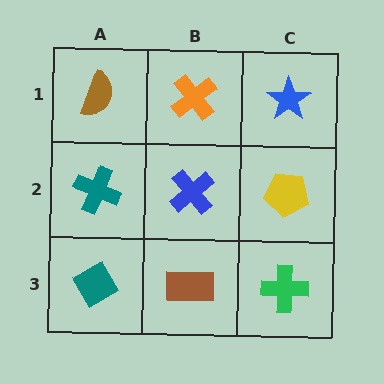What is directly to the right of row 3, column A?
A brown rectangle.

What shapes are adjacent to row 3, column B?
A blue cross (row 2, column B), a teal diamond (row 3, column A), a green cross (row 3, column C).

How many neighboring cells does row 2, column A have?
3.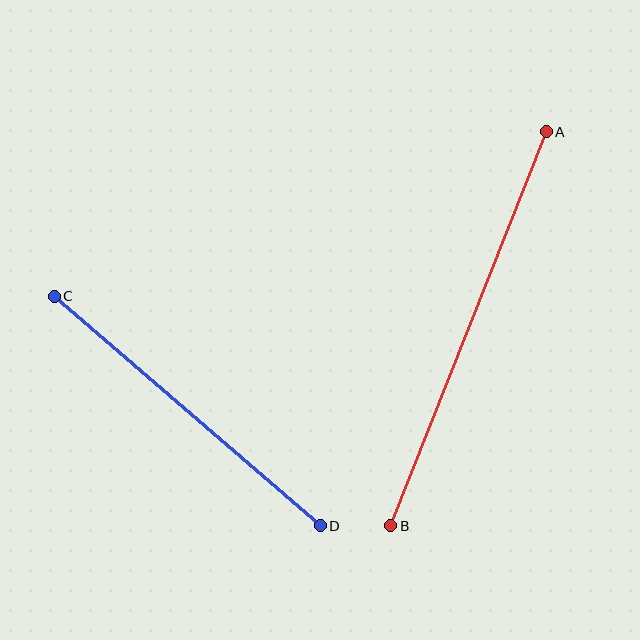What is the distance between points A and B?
The distance is approximately 424 pixels.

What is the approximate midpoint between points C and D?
The midpoint is at approximately (187, 411) pixels.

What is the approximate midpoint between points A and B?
The midpoint is at approximately (468, 329) pixels.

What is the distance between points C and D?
The distance is approximately 351 pixels.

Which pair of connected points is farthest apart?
Points A and B are farthest apart.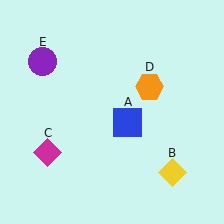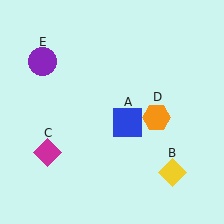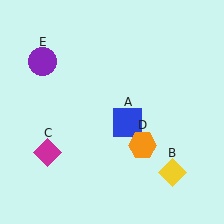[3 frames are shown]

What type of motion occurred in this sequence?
The orange hexagon (object D) rotated clockwise around the center of the scene.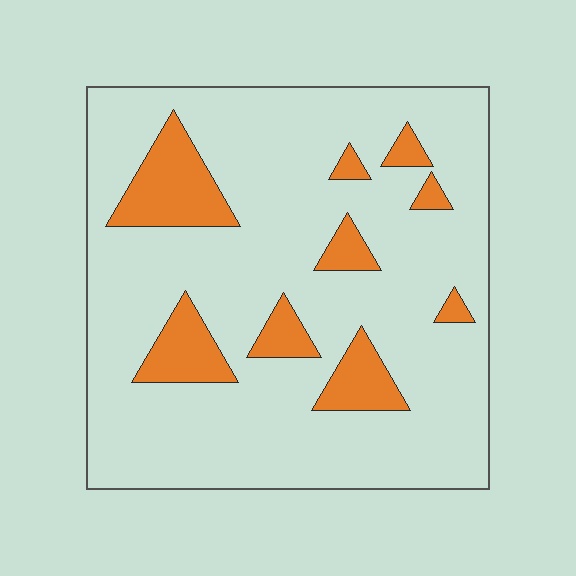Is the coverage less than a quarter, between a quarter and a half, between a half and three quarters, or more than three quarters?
Less than a quarter.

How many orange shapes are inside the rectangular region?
9.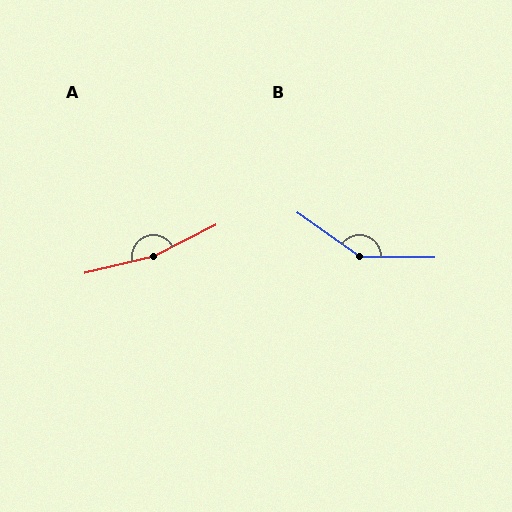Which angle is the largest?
A, at approximately 167 degrees.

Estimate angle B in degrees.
Approximately 145 degrees.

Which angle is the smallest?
B, at approximately 145 degrees.